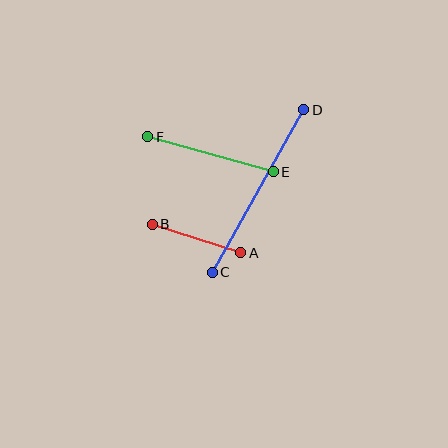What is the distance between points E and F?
The distance is approximately 130 pixels.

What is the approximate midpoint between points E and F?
The midpoint is at approximately (210, 154) pixels.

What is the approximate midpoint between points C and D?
The midpoint is at approximately (258, 191) pixels.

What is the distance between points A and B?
The distance is approximately 93 pixels.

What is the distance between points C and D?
The distance is approximately 186 pixels.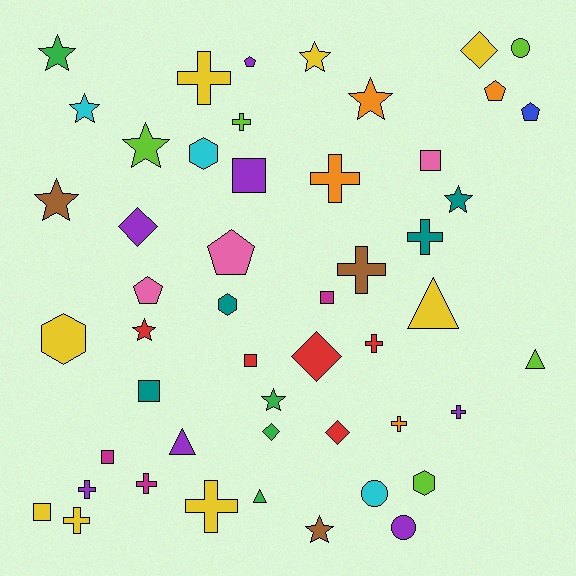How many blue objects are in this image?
There is 1 blue object.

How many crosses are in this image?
There are 12 crosses.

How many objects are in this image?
There are 50 objects.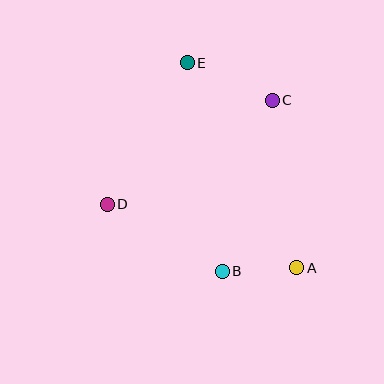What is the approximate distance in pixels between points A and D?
The distance between A and D is approximately 200 pixels.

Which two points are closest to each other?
Points A and B are closest to each other.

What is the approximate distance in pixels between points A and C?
The distance between A and C is approximately 169 pixels.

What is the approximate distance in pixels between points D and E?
The distance between D and E is approximately 162 pixels.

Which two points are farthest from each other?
Points A and E are farthest from each other.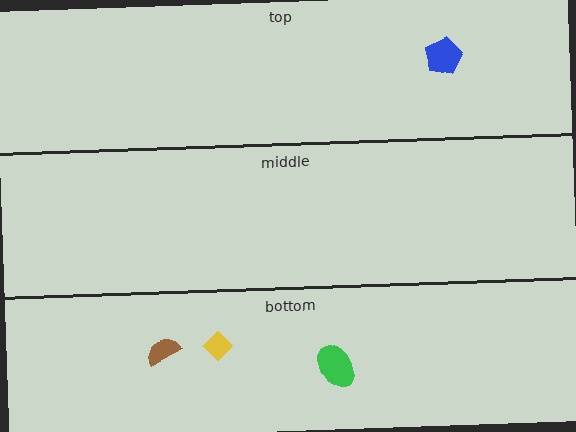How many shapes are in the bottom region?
3.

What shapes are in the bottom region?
The yellow diamond, the brown semicircle, the green ellipse.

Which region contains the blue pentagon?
The top region.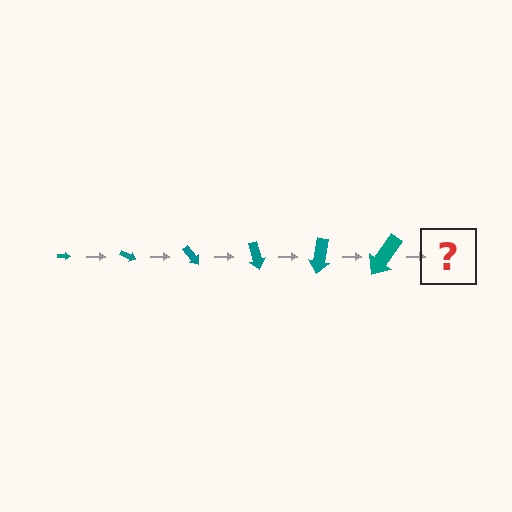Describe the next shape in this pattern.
It should be an arrow, larger than the previous one and rotated 150 degrees from the start.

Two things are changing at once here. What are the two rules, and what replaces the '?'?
The two rules are that the arrow grows larger each step and it rotates 25 degrees each step. The '?' should be an arrow, larger than the previous one and rotated 150 degrees from the start.